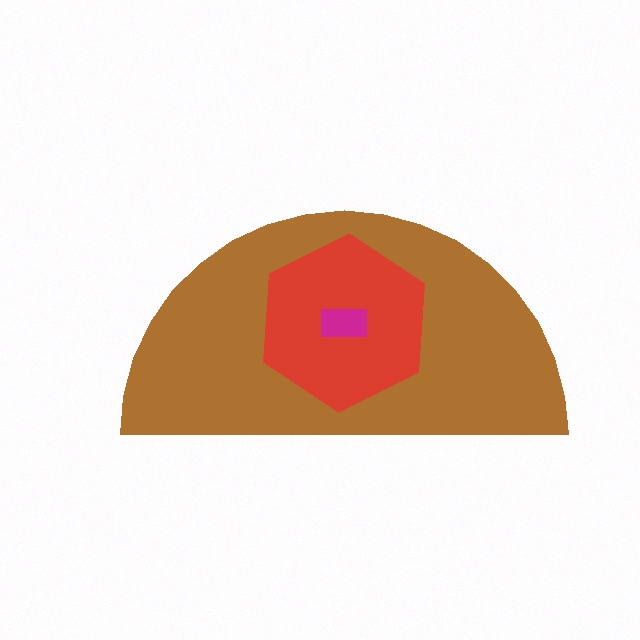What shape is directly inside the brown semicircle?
The red hexagon.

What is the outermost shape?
The brown semicircle.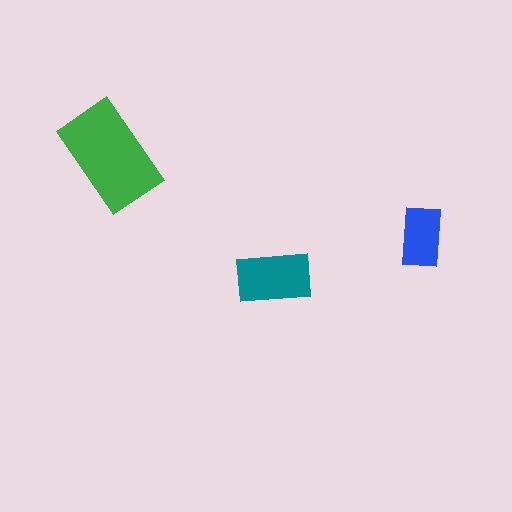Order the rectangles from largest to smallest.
the green one, the teal one, the blue one.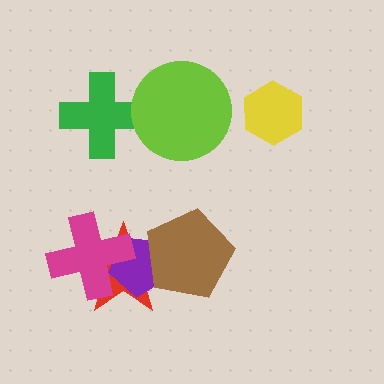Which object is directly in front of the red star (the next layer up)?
The purple pentagon is directly in front of the red star.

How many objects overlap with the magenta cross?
2 objects overlap with the magenta cross.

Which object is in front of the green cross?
The lime circle is in front of the green cross.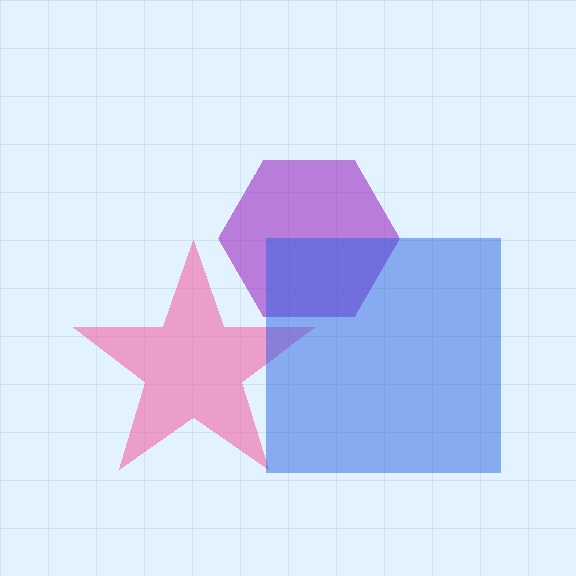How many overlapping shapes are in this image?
There are 3 overlapping shapes in the image.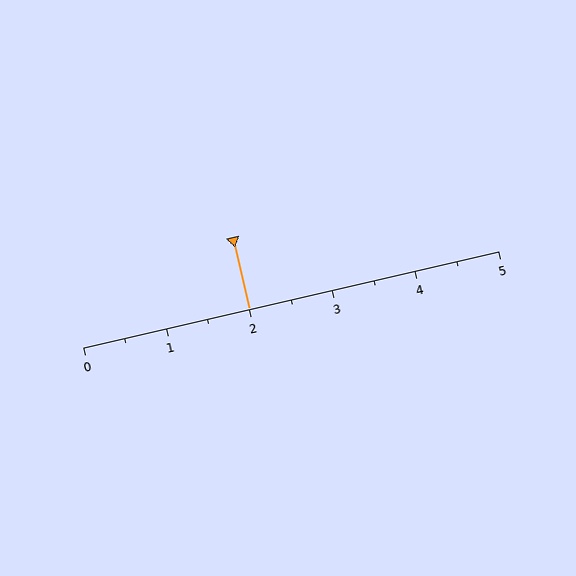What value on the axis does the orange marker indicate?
The marker indicates approximately 2.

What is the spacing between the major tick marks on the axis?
The major ticks are spaced 1 apart.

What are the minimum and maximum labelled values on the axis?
The axis runs from 0 to 5.